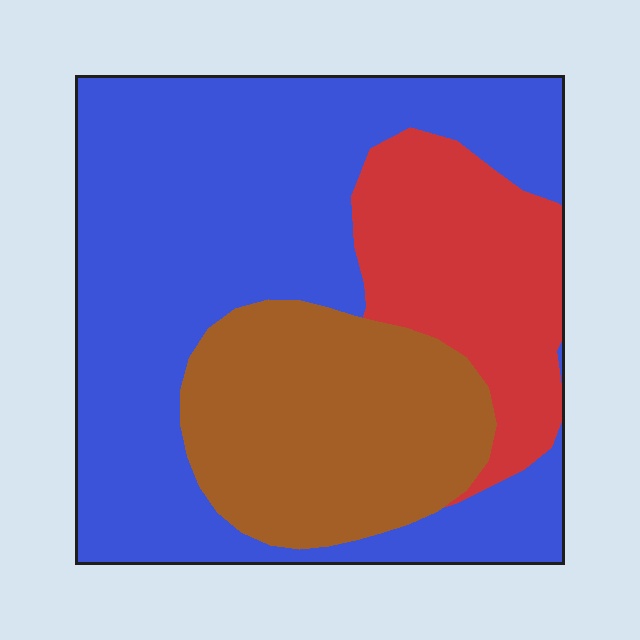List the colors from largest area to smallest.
From largest to smallest: blue, brown, red.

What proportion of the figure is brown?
Brown takes up between a quarter and a half of the figure.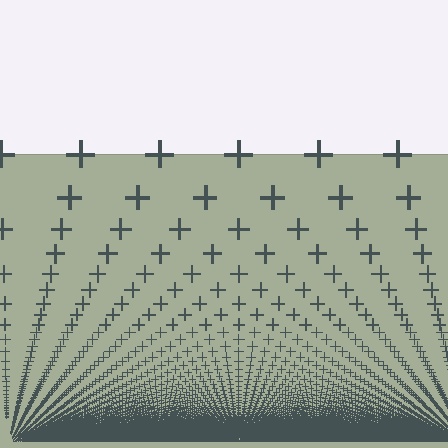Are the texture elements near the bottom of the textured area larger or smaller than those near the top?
Smaller. The gradient is inverted — elements near the bottom are smaller and denser.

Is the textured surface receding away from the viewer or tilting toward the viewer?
The surface appears to tilt toward the viewer. Texture elements get larger and sparser toward the top.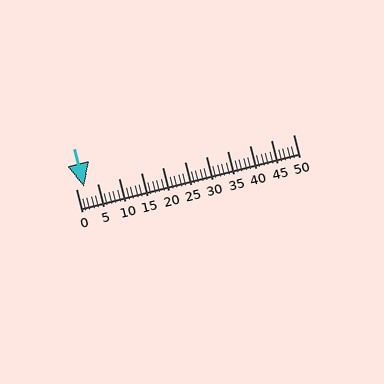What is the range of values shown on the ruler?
The ruler shows values from 0 to 50.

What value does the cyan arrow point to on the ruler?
The cyan arrow points to approximately 2.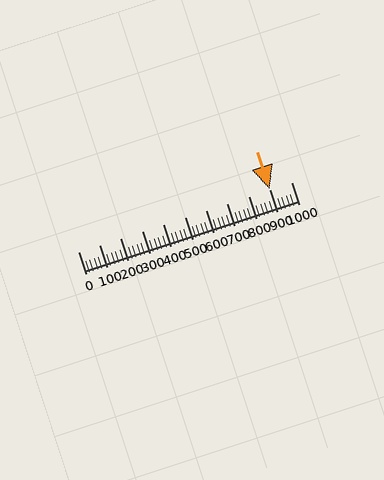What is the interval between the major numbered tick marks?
The major tick marks are spaced 100 units apart.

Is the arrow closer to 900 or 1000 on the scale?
The arrow is closer to 900.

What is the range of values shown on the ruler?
The ruler shows values from 0 to 1000.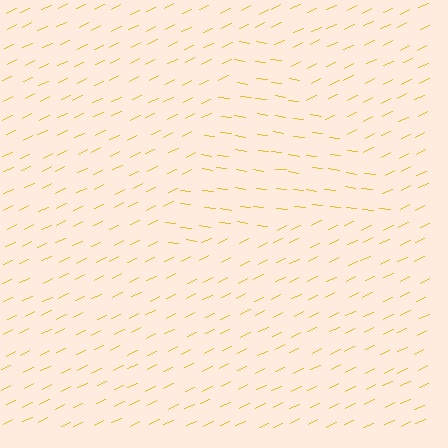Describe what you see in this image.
The image is filled with small yellow line segments. A triangle region in the image has lines oriented differently from the surrounding lines, creating a visible texture boundary.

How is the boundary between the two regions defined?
The boundary is defined purely by a change in line orientation (approximately 33 degrees difference). All lines are the same color and thickness.